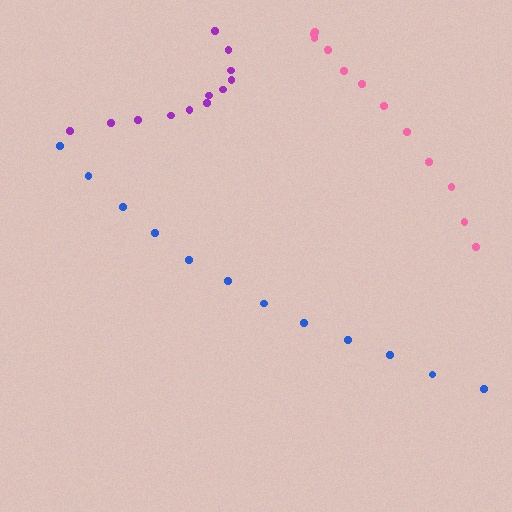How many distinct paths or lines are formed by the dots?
There are 3 distinct paths.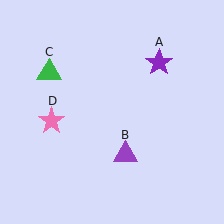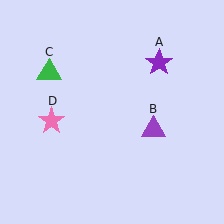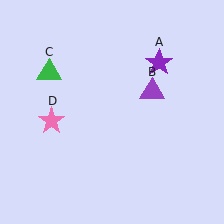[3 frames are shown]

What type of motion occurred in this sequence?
The purple triangle (object B) rotated counterclockwise around the center of the scene.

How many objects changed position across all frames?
1 object changed position: purple triangle (object B).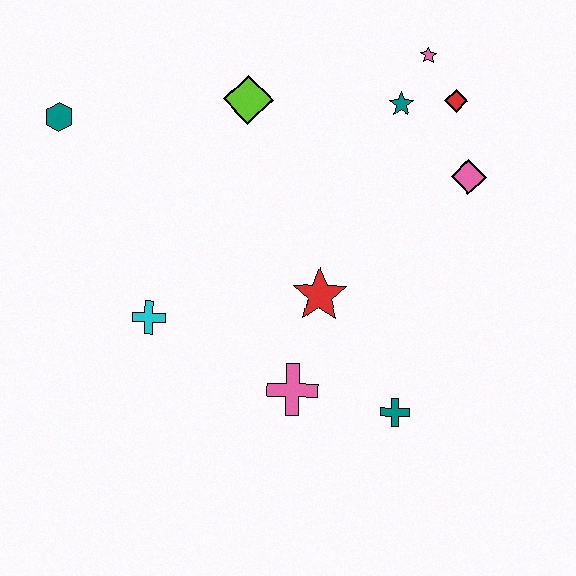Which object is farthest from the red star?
The teal hexagon is farthest from the red star.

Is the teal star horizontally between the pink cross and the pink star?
Yes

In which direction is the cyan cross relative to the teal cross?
The cyan cross is to the left of the teal cross.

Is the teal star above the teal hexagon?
Yes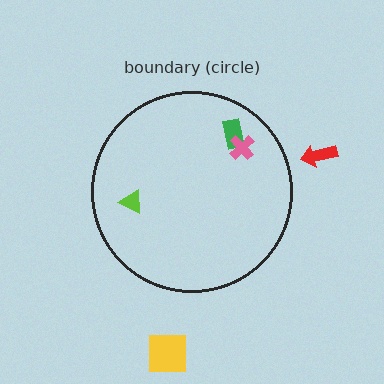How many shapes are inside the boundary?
3 inside, 2 outside.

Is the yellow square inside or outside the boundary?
Outside.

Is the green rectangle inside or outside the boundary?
Inside.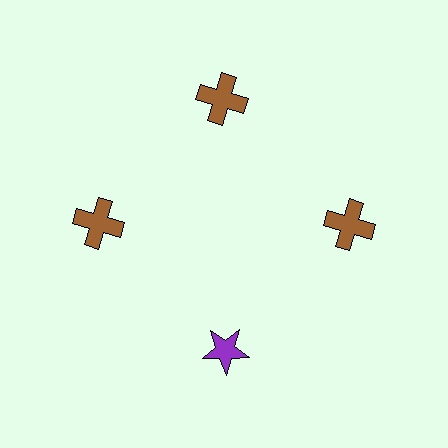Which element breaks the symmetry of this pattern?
The purple star at roughly the 6 o'clock position breaks the symmetry. All other shapes are brown crosses.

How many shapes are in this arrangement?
There are 4 shapes arranged in a ring pattern.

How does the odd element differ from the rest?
It differs in both color (purple instead of brown) and shape (star instead of cross).